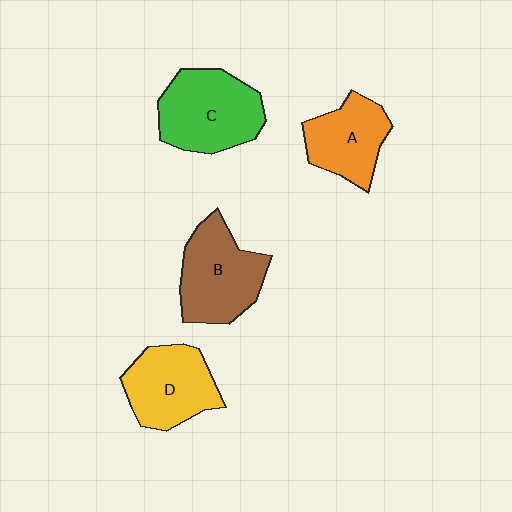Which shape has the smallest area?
Shape A (orange).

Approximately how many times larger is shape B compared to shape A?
Approximately 1.3 times.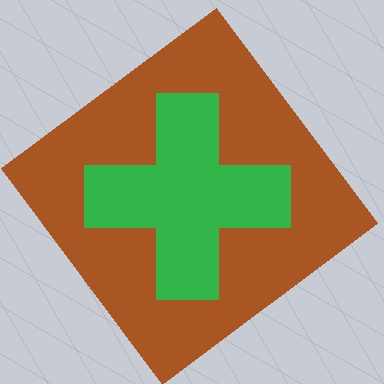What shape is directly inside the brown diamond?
The green cross.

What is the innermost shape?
The green cross.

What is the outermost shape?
The brown diamond.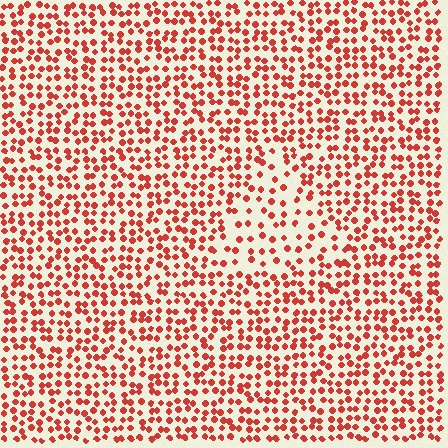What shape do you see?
I see a triangle.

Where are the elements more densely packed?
The elements are more densely packed outside the triangle boundary.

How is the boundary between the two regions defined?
The boundary is defined by a change in element density (approximately 1.8x ratio). All elements are the same color, size, and shape.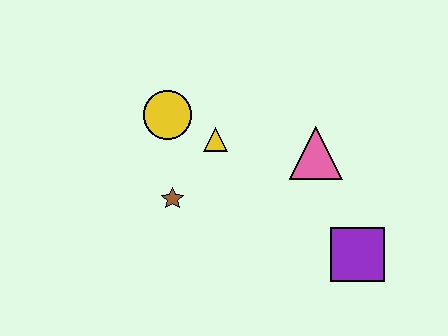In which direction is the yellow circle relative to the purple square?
The yellow circle is to the left of the purple square.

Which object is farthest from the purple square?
The yellow circle is farthest from the purple square.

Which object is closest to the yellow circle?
The yellow triangle is closest to the yellow circle.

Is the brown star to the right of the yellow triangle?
No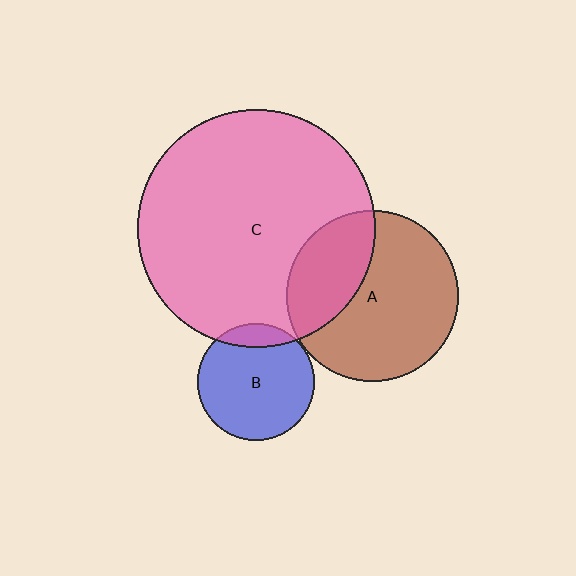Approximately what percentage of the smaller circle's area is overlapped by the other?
Approximately 30%.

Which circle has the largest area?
Circle C (pink).